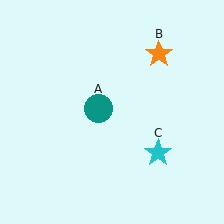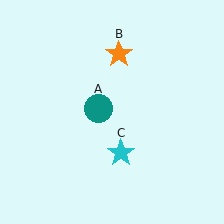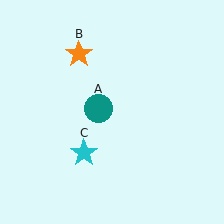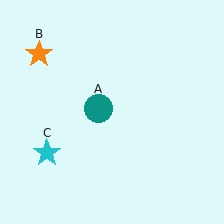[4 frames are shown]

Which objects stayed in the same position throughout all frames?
Teal circle (object A) remained stationary.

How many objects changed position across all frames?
2 objects changed position: orange star (object B), cyan star (object C).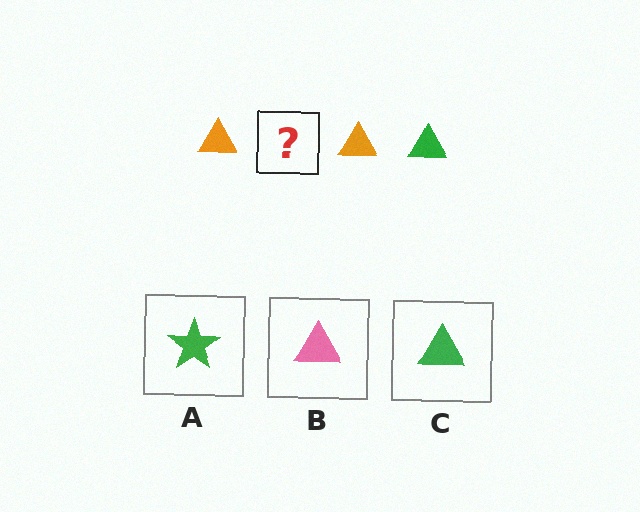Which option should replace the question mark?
Option C.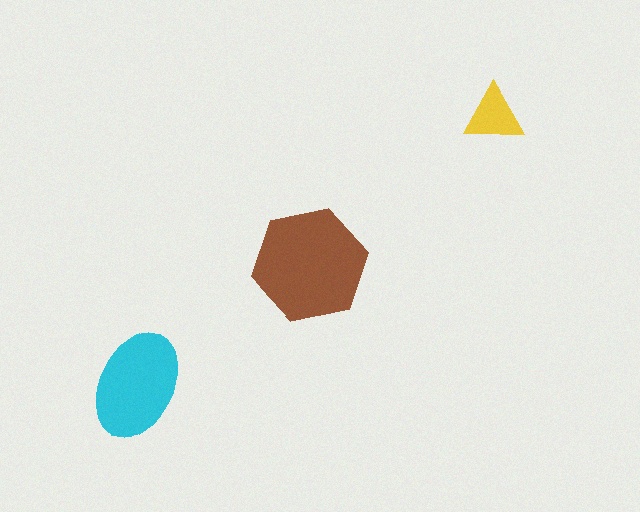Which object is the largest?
The brown hexagon.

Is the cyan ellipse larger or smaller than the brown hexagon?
Smaller.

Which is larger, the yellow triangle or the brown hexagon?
The brown hexagon.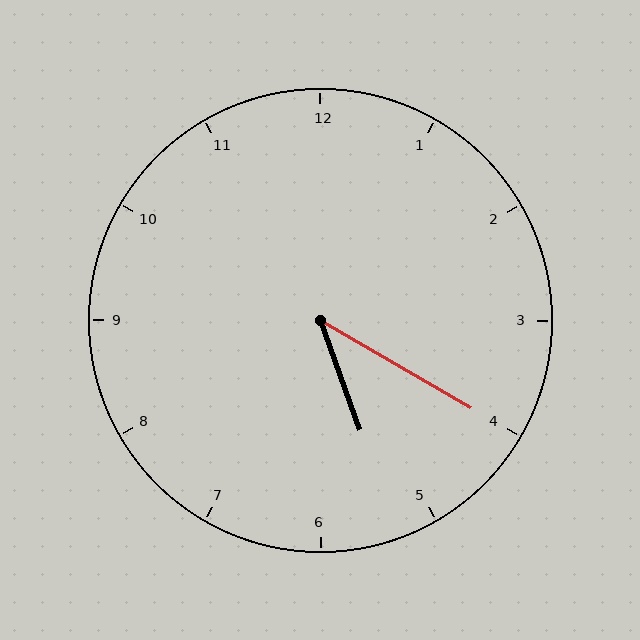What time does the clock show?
5:20.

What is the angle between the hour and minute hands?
Approximately 40 degrees.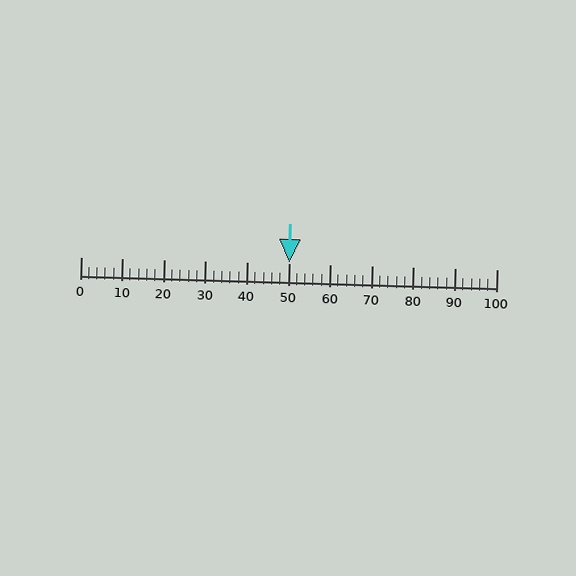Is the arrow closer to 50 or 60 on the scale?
The arrow is closer to 50.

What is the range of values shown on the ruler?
The ruler shows values from 0 to 100.